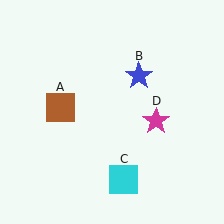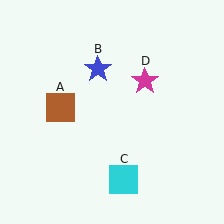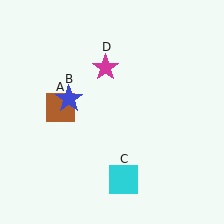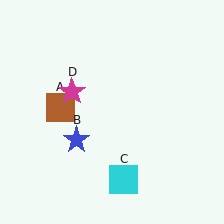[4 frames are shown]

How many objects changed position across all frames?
2 objects changed position: blue star (object B), magenta star (object D).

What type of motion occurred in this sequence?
The blue star (object B), magenta star (object D) rotated counterclockwise around the center of the scene.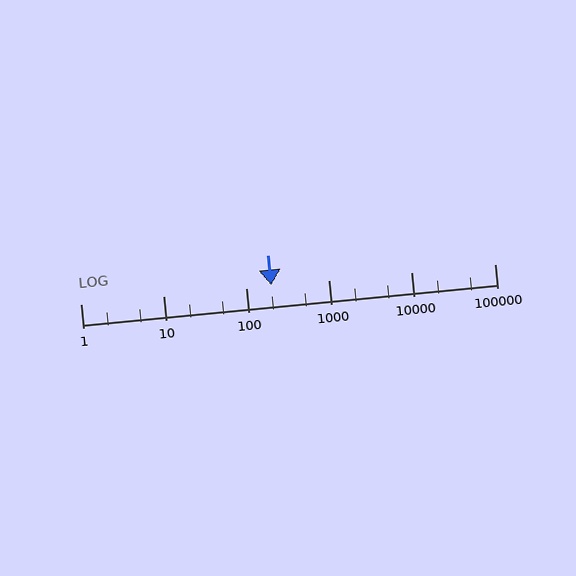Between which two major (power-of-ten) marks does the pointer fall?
The pointer is between 100 and 1000.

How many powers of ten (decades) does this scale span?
The scale spans 5 decades, from 1 to 100000.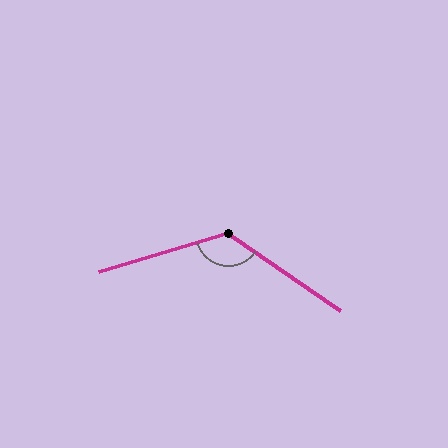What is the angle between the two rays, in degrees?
Approximately 129 degrees.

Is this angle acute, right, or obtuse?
It is obtuse.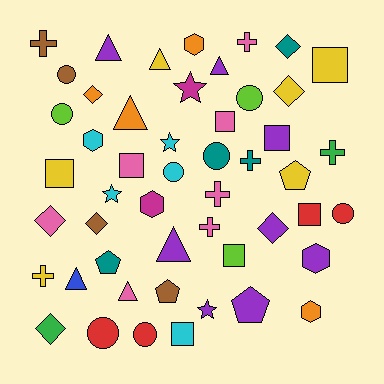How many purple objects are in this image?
There are 8 purple objects.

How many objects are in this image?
There are 50 objects.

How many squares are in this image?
There are 8 squares.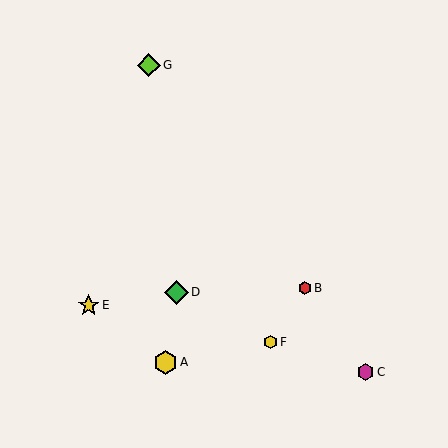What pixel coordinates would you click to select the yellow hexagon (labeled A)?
Click at (165, 362) to select the yellow hexagon A.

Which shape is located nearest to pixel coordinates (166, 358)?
The yellow hexagon (labeled A) at (165, 362) is nearest to that location.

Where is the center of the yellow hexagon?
The center of the yellow hexagon is at (165, 362).